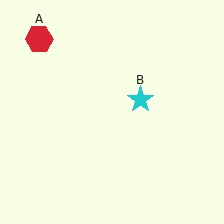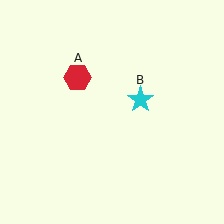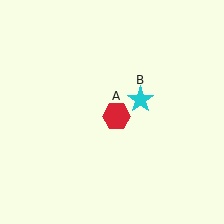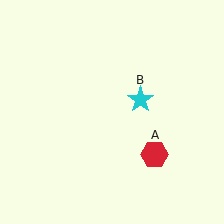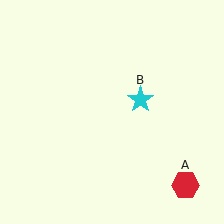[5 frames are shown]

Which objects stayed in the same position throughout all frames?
Cyan star (object B) remained stationary.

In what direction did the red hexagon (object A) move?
The red hexagon (object A) moved down and to the right.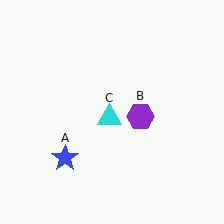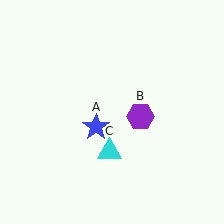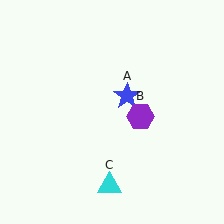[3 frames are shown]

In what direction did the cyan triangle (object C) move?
The cyan triangle (object C) moved down.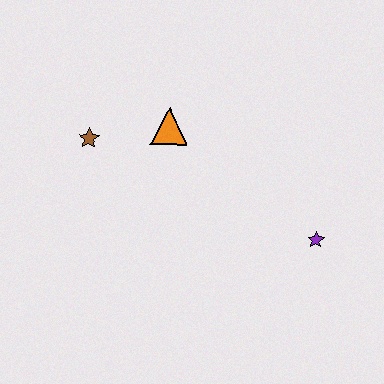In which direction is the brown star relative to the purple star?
The brown star is to the left of the purple star.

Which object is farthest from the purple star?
The brown star is farthest from the purple star.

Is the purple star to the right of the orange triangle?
Yes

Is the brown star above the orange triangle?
No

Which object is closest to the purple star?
The orange triangle is closest to the purple star.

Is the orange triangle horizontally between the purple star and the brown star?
Yes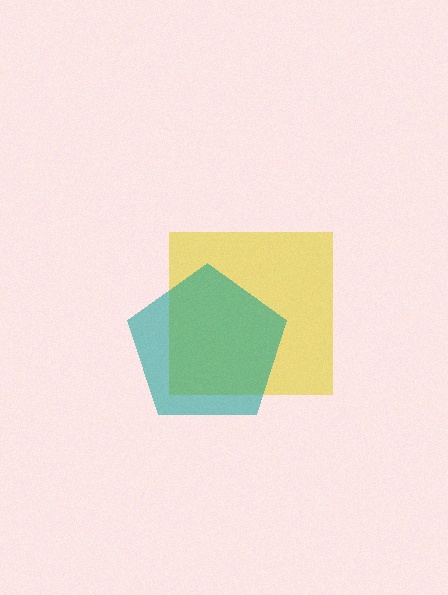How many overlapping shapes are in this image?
There are 2 overlapping shapes in the image.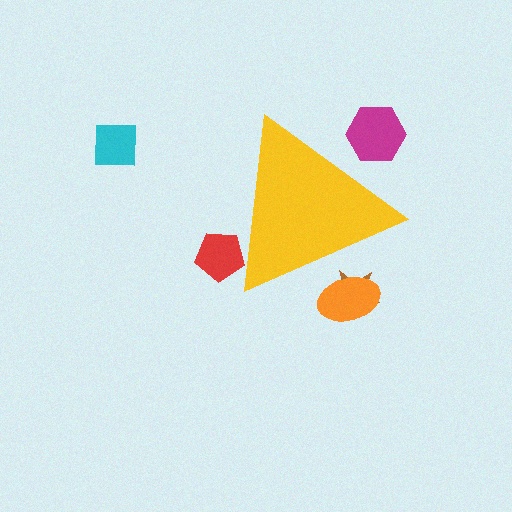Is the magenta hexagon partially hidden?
Yes, the magenta hexagon is partially hidden behind the yellow triangle.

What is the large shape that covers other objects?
A yellow triangle.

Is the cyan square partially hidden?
No, the cyan square is fully visible.